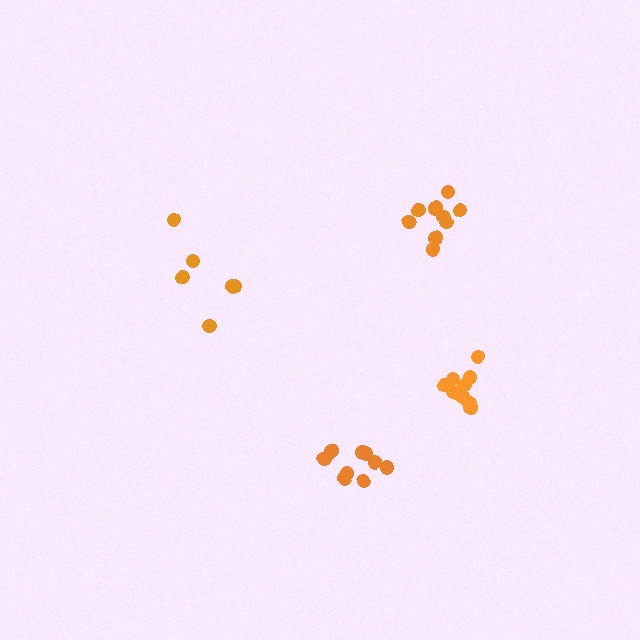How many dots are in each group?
Group 1: 10 dots, Group 2: 9 dots, Group 3: 6 dots, Group 4: 9 dots (34 total).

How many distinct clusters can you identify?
There are 4 distinct clusters.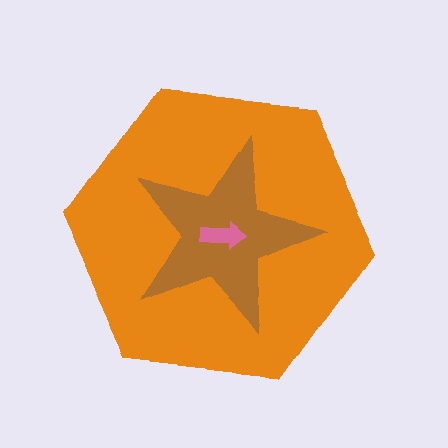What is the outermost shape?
The orange hexagon.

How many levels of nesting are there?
3.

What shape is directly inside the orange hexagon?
The brown star.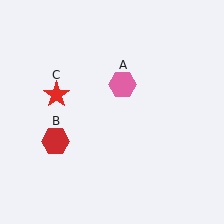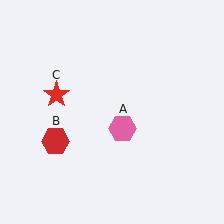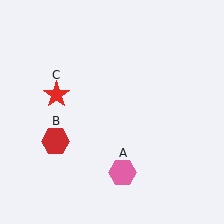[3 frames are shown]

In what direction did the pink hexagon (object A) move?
The pink hexagon (object A) moved down.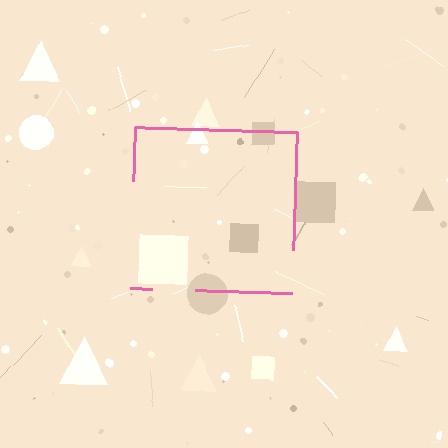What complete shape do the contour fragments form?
The contour fragments form a square.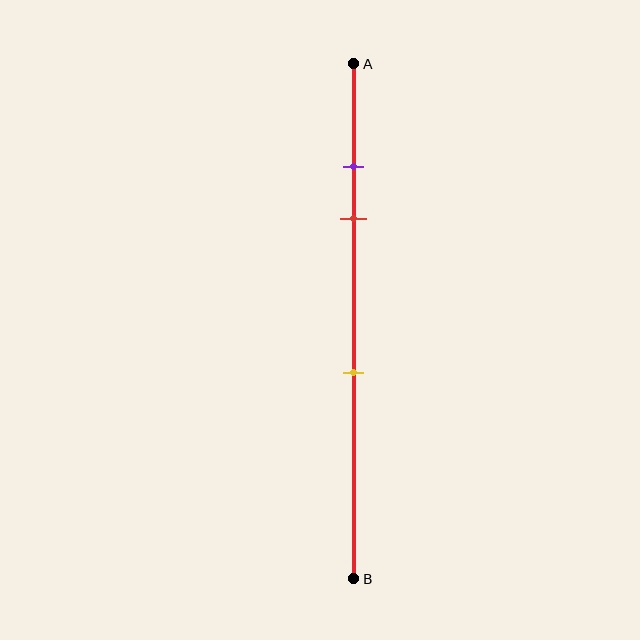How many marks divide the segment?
There are 3 marks dividing the segment.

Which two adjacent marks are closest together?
The purple and red marks are the closest adjacent pair.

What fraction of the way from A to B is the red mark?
The red mark is approximately 30% (0.3) of the way from A to B.